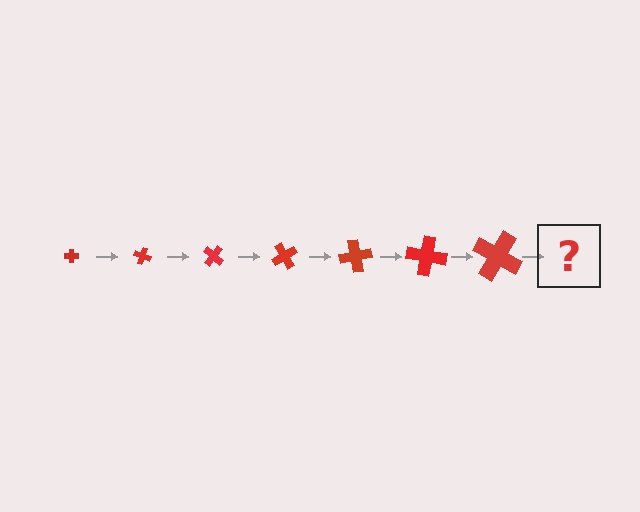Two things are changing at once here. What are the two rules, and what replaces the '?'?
The two rules are that the cross grows larger each step and it rotates 20 degrees each step. The '?' should be a cross, larger than the previous one and rotated 140 degrees from the start.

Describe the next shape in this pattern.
It should be a cross, larger than the previous one and rotated 140 degrees from the start.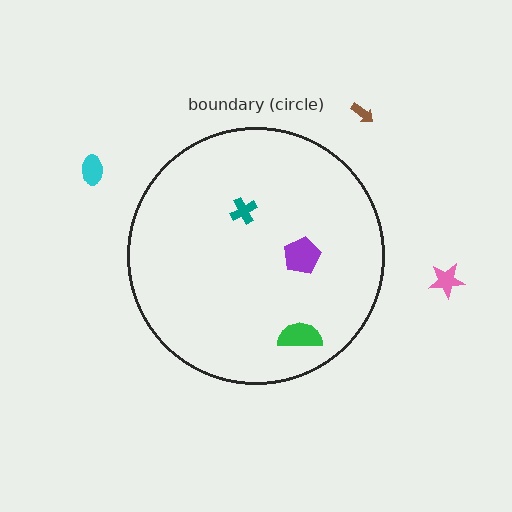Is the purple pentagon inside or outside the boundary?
Inside.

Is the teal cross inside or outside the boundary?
Inside.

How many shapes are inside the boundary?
3 inside, 3 outside.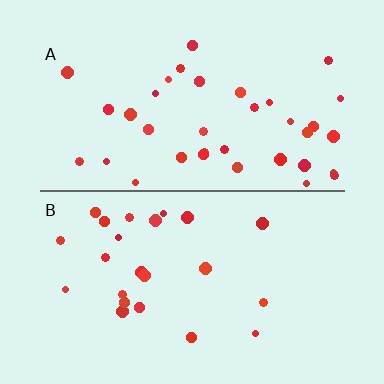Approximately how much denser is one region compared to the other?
Approximately 1.6× — region A over region B.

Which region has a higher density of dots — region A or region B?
A (the top).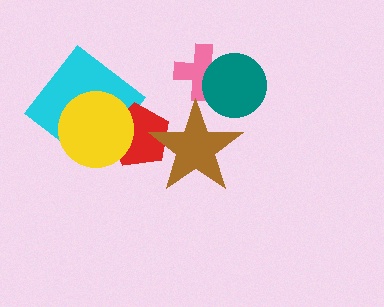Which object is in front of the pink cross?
The teal circle is in front of the pink cross.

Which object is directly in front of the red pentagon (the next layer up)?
The yellow circle is directly in front of the red pentagon.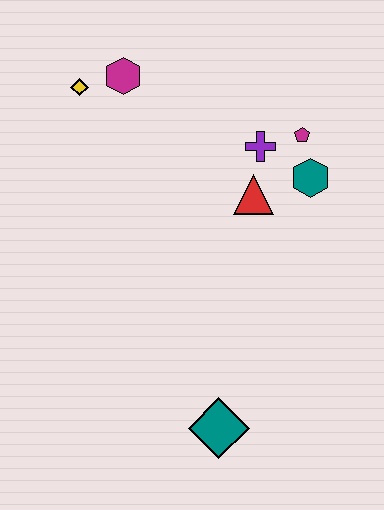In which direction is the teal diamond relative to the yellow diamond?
The teal diamond is below the yellow diamond.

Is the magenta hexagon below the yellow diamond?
No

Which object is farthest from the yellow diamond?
The teal diamond is farthest from the yellow diamond.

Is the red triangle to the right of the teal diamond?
Yes